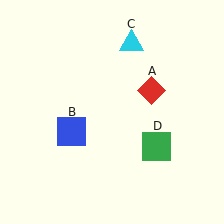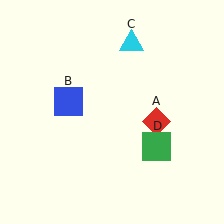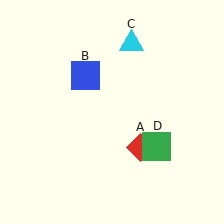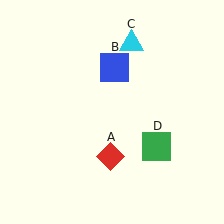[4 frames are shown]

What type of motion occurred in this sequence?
The red diamond (object A), blue square (object B) rotated clockwise around the center of the scene.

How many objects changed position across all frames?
2 objects changed position: red diamond (object A), blue square (object B).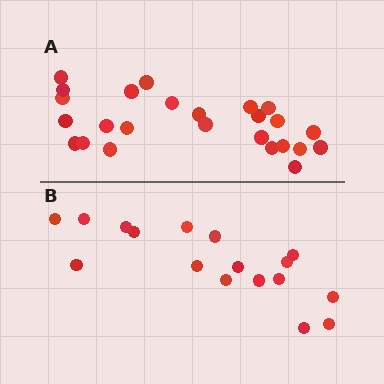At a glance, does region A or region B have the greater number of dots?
Region A (the top region) has more dots.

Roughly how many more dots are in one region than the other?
Region A has roughly 8 or so more dots than region B.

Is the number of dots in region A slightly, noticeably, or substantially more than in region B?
Region A has substantially more. The ratio is roughly 1.5 to 1.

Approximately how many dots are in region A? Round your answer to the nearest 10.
About 20 dots. (The exact count is 25, which rounds to 20.)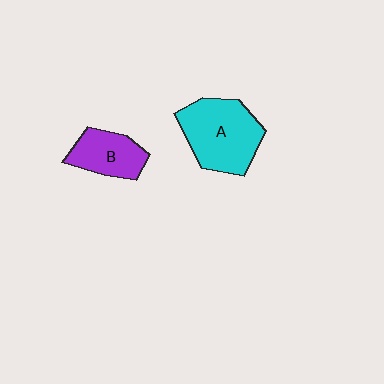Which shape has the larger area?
Shape A (cyan).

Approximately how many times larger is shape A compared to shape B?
Approximately 1.6 times.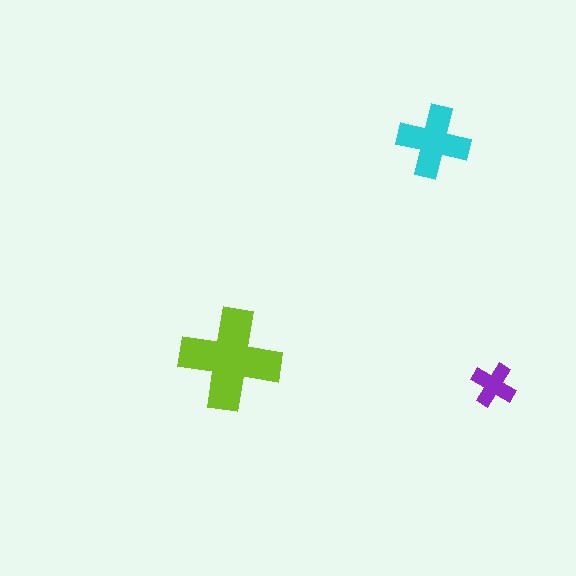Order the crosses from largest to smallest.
the lime one, the cyan one, the purple one.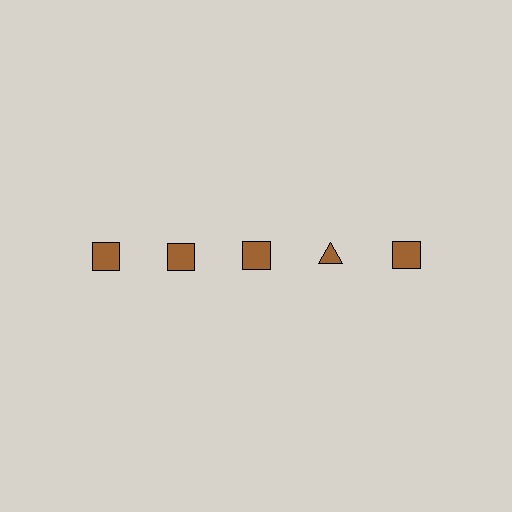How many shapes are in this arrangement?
There are 5 shapes arranged in a grid pattern.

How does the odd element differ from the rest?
It has a different shape: triangle instead of square.